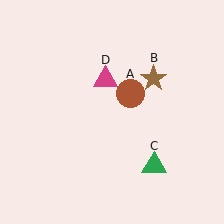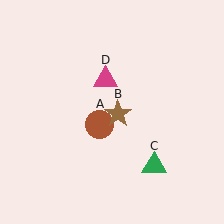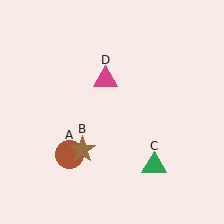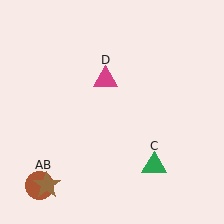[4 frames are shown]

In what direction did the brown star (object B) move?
The brown star (object B) moved down and to the left.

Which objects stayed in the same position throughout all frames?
Green triangle (object C) and magenta triangle (object D) remained stationary.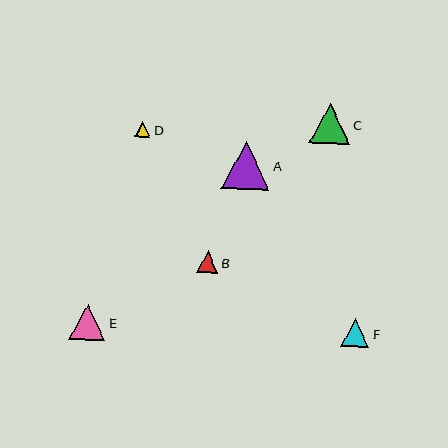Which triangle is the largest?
Triangle A is the largest with a size of approximately 48 pixels.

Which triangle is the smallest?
Triangle D is the smallest with a size of approximately 16 pixels.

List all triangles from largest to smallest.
From largest to smallest: A, C, E, F, B, D.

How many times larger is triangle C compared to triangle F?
Triangle C is approximately 1.4 times the size of triangle F.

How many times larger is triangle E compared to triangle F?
Triangle E is approximately 1.3 times the size of triangle F.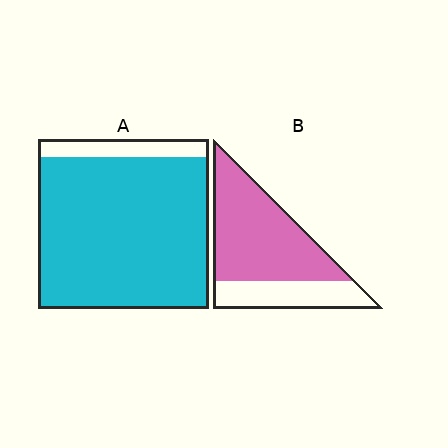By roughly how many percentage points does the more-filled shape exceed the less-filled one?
By roughly 20 percentage points (A over B).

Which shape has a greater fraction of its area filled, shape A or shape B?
Shape A.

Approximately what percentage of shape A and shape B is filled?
A is approximately 90% and B is approximately 70%.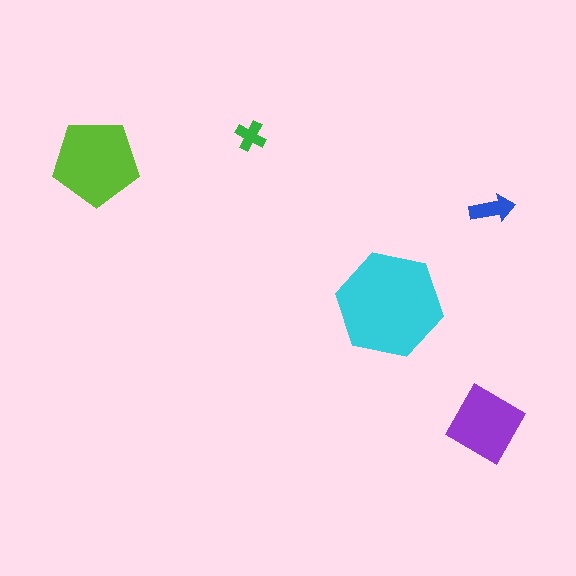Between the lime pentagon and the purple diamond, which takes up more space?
The lime pentagon.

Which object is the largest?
The cyan hexagon.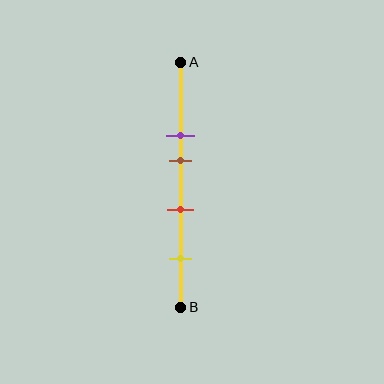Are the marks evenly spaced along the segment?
No, the marks are not evenly spaced.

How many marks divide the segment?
There are 4 marks dividing the segment.